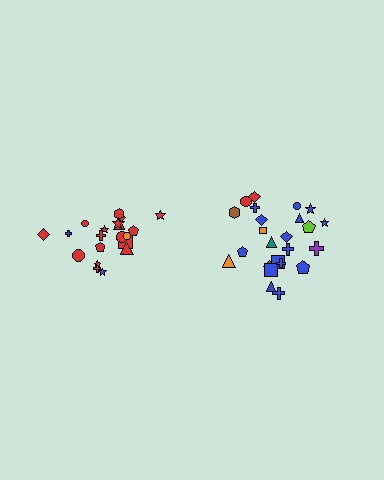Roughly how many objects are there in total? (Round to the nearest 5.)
Roughly 45 objects in total.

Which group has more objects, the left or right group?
The right group.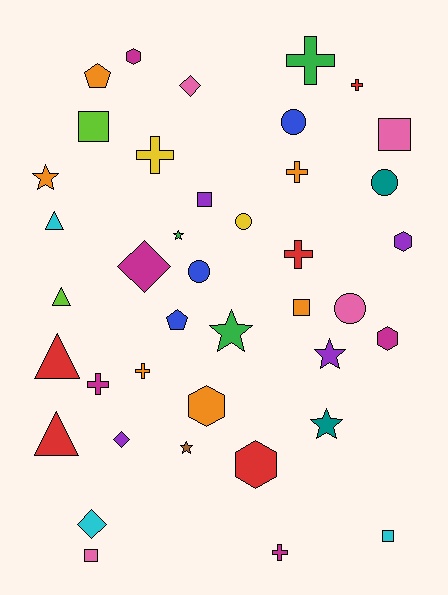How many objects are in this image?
There are 40 objects.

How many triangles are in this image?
There are 4 triangles.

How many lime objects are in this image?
There are 2 lime objects.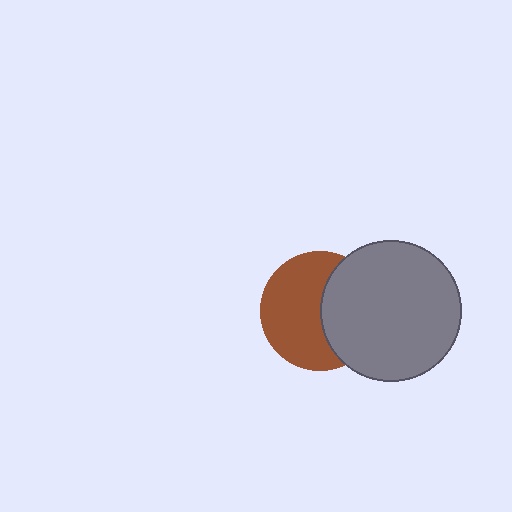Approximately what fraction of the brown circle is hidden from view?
Roughly 41% of the brown circle is hidden behind the gray circle.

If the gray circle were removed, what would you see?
You would see the complete brown circle.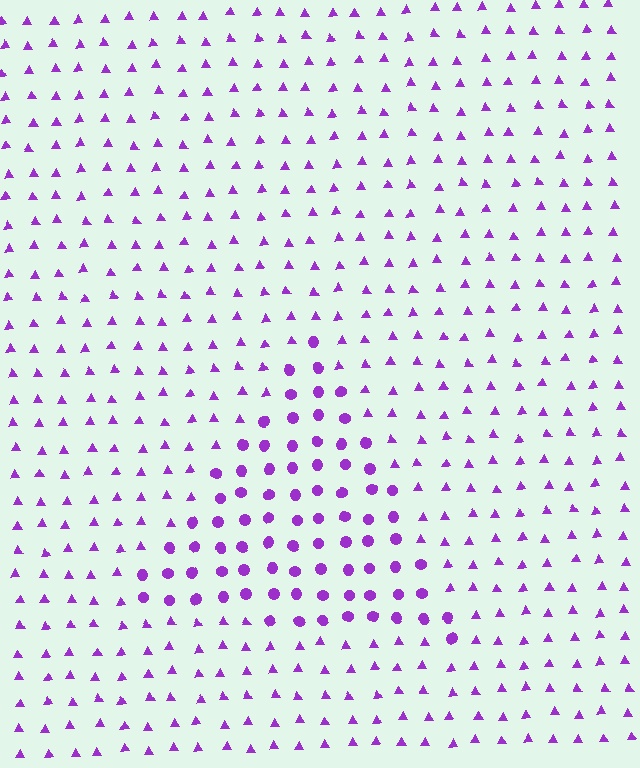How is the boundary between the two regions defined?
The boundary is defined by a change in element shape: circles inside vs. triangles outside. All elements share the same color and spacing.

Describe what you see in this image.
The image is filled with small purple elements arranged in a uniform grid. A triangle-shaped region contains circles, while the surrounding area contains triangles. The boundary is defined purely by the change in element shape.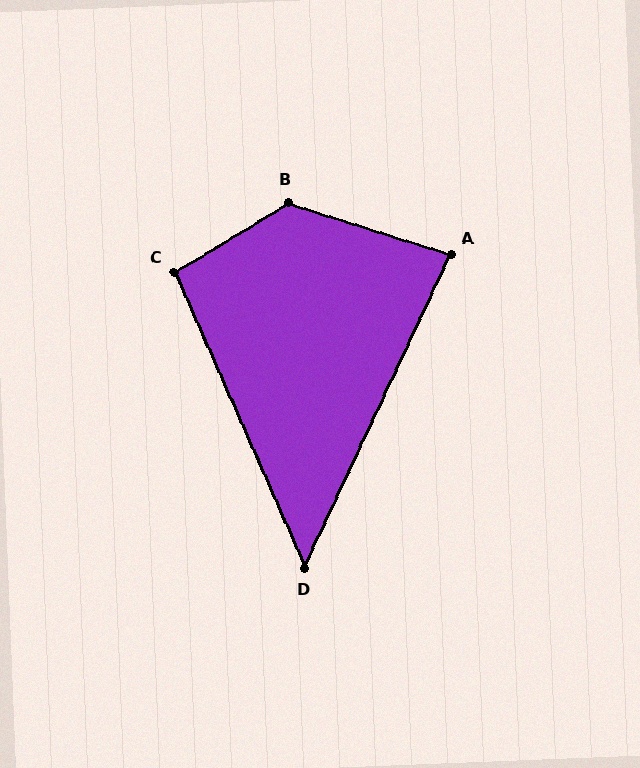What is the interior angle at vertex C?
Approximately 97 degrees (obtuse).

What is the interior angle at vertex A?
Approximately 83 degrees (acute).